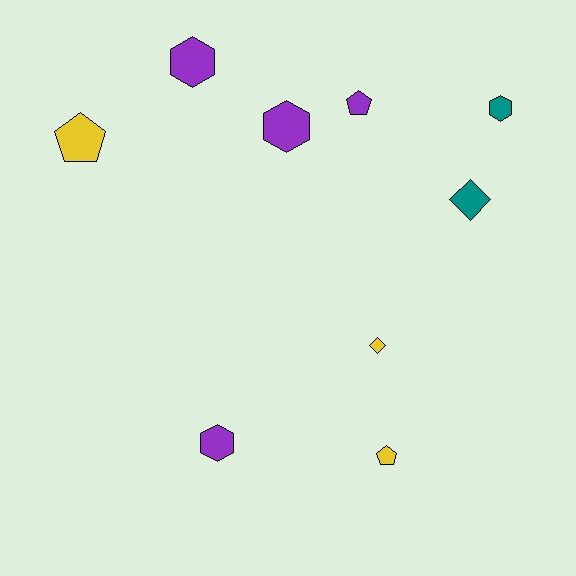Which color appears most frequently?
Purple, with 4 objects.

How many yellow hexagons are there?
There are no yellow hexagons.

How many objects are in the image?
There are 9 objects.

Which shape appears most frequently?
Hexagon, with 4 objects.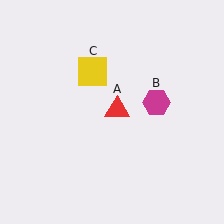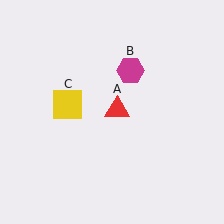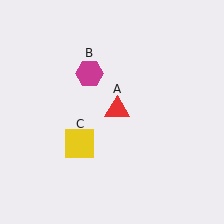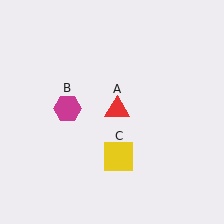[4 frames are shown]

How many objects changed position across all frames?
2 objects changed position: magenta hexagon (object B), yellow square (object C).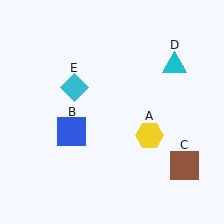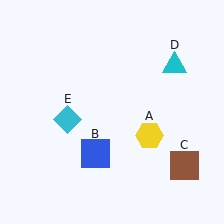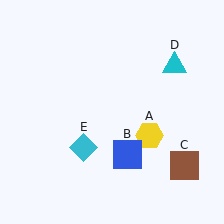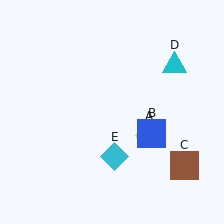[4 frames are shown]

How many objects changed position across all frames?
2 objects changed position: blue square (object B), cyan diamond (object E).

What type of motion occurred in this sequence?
The blue square (object B), cyan diamond (object E) rotated counterclockwise around the center of the scene.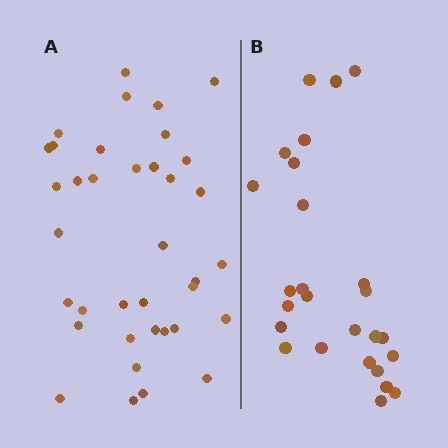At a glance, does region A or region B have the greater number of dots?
Region A (the left region) has more dots.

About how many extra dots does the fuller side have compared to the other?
Region A has roughly 12 or so more dots than region B.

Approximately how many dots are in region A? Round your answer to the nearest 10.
About 40 dots. (The exact count is 37, which rounds to 40.)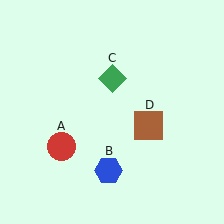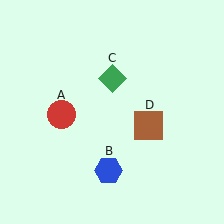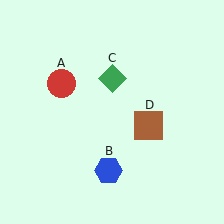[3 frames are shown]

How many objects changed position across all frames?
1 object changed position: red circle (object A).